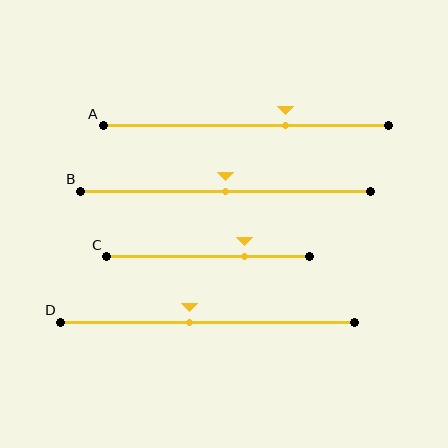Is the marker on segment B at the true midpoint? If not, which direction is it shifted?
Yes, the marker on segment B is at the true midpoint.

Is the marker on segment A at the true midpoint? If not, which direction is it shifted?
No, the marker on segment A is shifted to the right by about 14% of the segment length.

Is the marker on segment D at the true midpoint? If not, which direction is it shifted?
No, the marker on segment D is shifted to the left by about 6% of the segment length.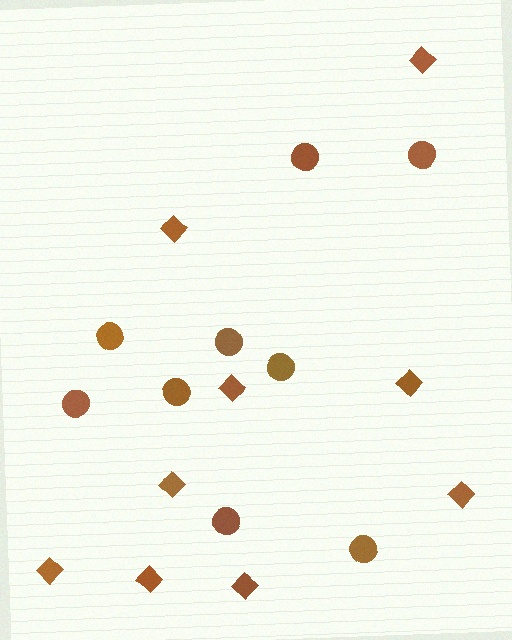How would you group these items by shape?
There are 2 groups: one group of diamonds (9) and one group of circles (9).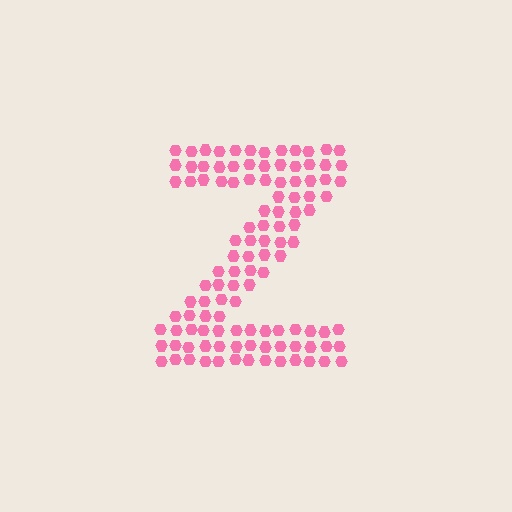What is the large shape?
The large shape is the letter Z.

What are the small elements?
The small elements are hexagons.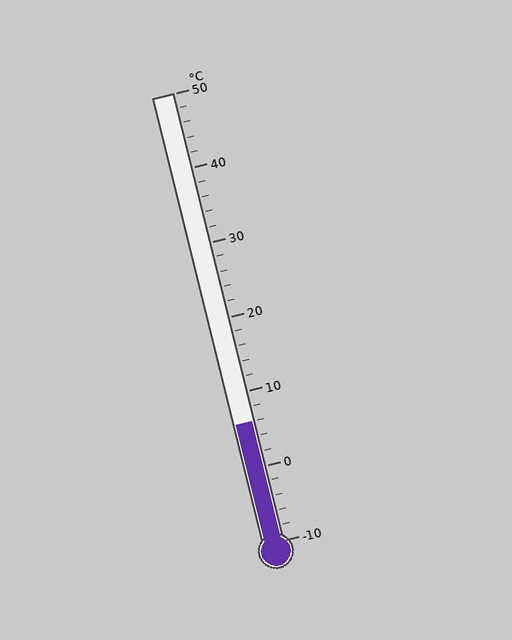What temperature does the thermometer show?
The thermometer shows approximately 6°C.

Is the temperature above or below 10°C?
The temperature is below 10°C.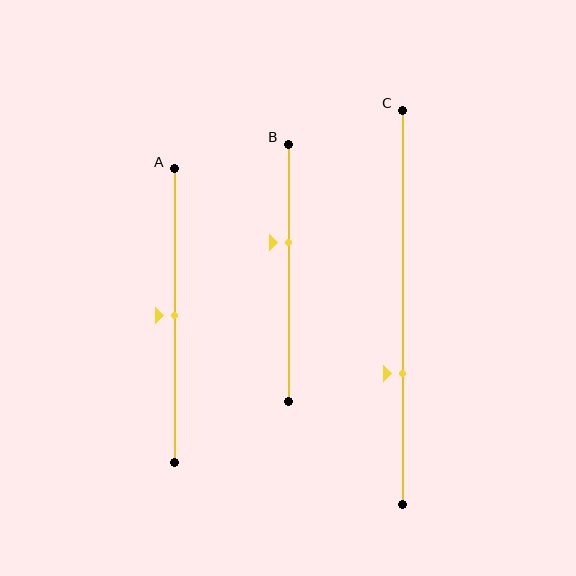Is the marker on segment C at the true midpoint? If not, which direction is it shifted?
No, the marker on segment C is shifted downward by about 17% of the segment length.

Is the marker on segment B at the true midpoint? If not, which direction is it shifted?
No, the marker on segment B is shifted upward by about 12% of the segment length.